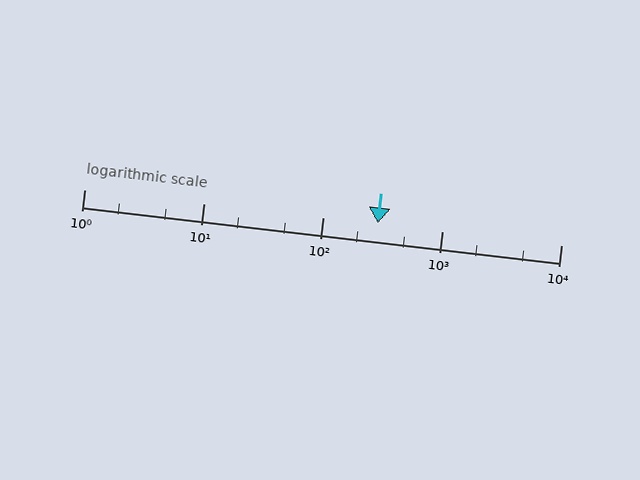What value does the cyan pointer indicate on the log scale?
The pointer indicates approximately 290.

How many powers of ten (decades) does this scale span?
The scale spans 4 decades, from 1 to 10000.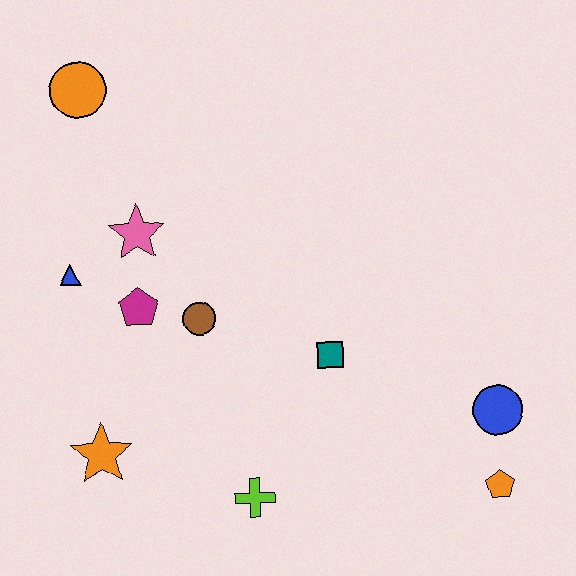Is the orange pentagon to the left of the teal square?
No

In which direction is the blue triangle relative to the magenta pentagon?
The blue triangle is to the left of the magenta pentagon.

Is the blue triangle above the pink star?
No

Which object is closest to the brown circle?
The magenta pentagon is closest to the brown circle.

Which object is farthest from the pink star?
The orange pentagon is farthest from the pink star.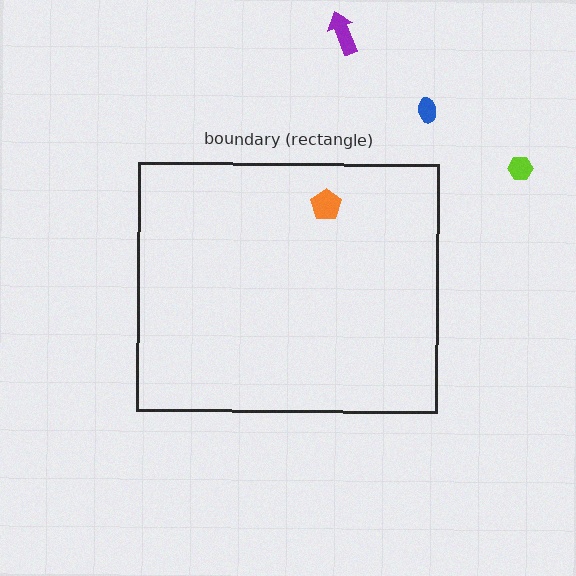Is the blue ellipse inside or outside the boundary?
Outside.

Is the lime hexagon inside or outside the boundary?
Outside.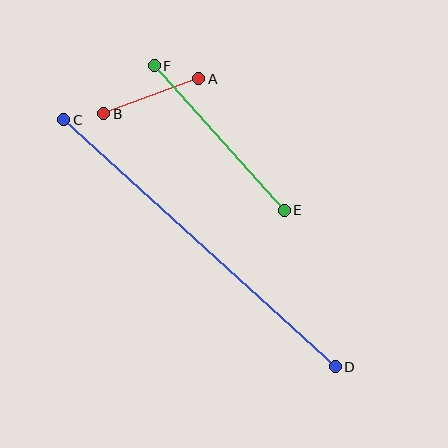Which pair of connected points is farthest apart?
Points C and D are farthest apart.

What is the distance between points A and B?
The distance is approximately 101 pixels.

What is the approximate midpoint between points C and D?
The midpoint is at approximately (199, 243) pixels.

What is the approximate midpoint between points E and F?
The midpoint is at approximately (219, 138) pixels.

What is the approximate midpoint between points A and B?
The midpoint is at approximately (151, 96) pixels.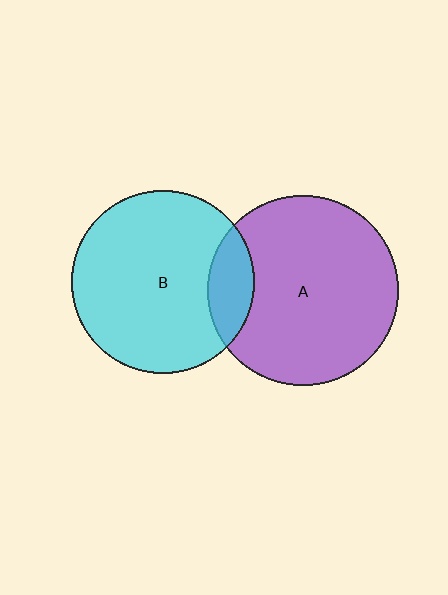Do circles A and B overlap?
Yes.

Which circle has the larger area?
Circle A (purple).